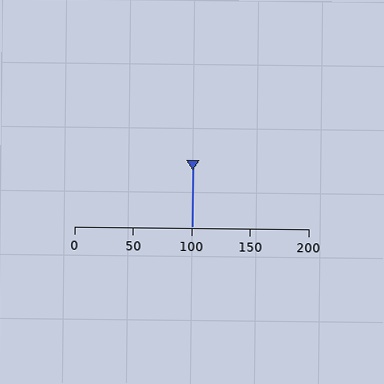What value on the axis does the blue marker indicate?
The marker indicates approximately 100.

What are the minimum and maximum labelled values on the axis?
The axis runs from 0 to 200.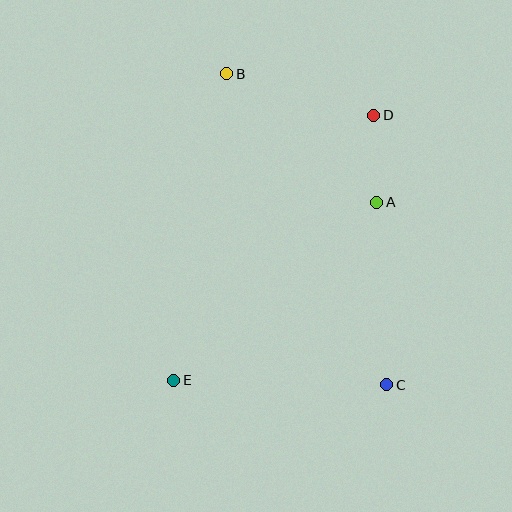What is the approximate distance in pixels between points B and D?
The distance between B and D is approximately 153 pixels.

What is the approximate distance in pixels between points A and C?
The distance between A and C is approximately 183 pixels.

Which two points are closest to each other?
Points A and D are closest to each other.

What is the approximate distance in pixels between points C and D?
The distance between C and D is approximately 269 pixels.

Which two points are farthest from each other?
Points B and C are farthest from each other.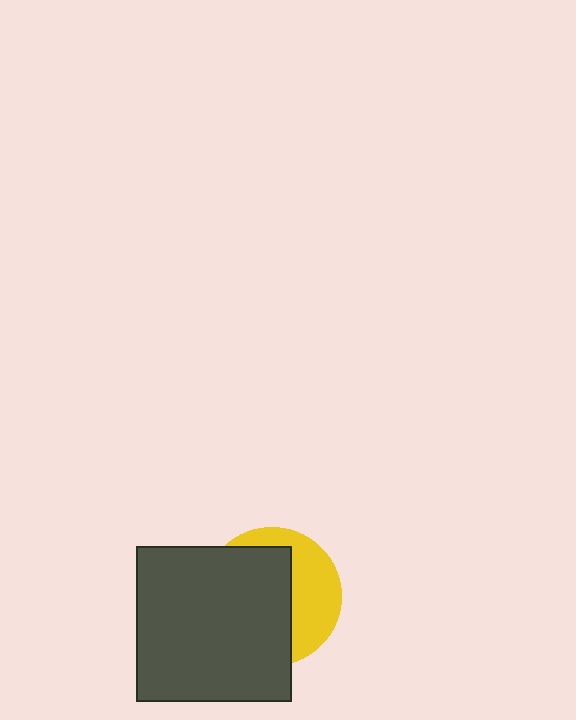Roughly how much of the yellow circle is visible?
A small part of it is visible (roughly 39%).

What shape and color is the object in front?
The object in front is a dark gray square.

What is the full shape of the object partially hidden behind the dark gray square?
The partially hidden object is a yellow circle.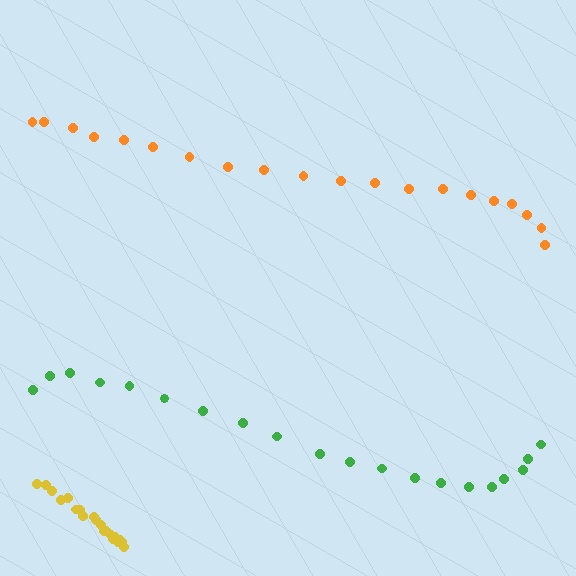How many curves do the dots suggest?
There are 3 distinct paths.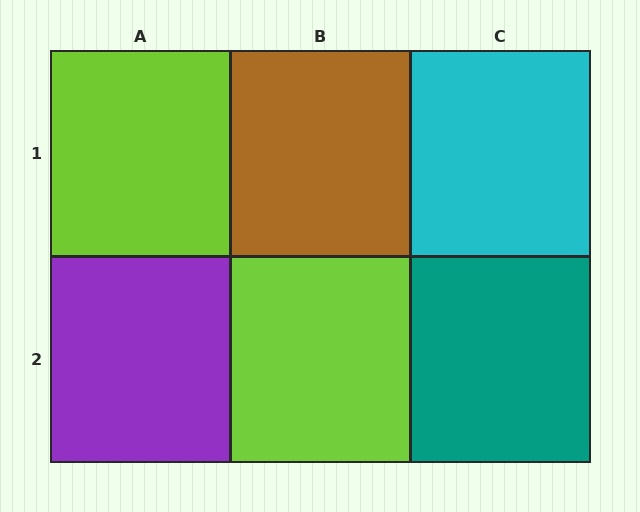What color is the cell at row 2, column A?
Purple.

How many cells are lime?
2 cells are lime.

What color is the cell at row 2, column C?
Teal.